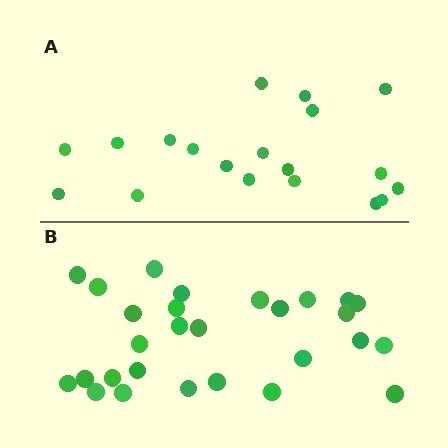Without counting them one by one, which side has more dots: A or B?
Region B (the bottom region) has more dots.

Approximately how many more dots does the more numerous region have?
Region B has roughly 8 or so more dots than region A.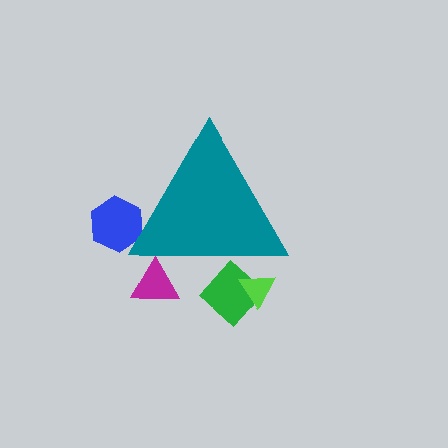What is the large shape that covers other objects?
A teal triangle.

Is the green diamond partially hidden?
Yes, the green diamond is partially hidden behind the teal triangle.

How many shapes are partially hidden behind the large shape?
4 shapes are partially hidden.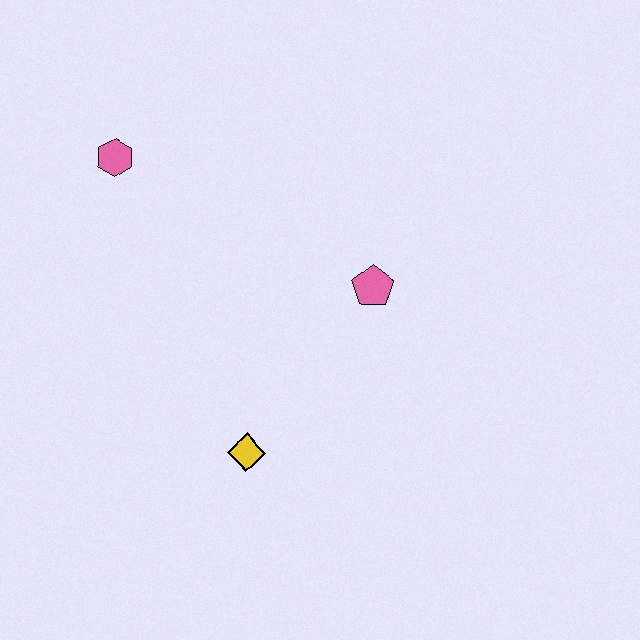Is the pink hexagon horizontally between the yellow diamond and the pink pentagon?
No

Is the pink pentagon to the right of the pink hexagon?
Yes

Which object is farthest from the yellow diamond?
The pink hexagon is farthest from the yellow diamond.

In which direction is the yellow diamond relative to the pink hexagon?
The yellow diamond is below the pink hexagon.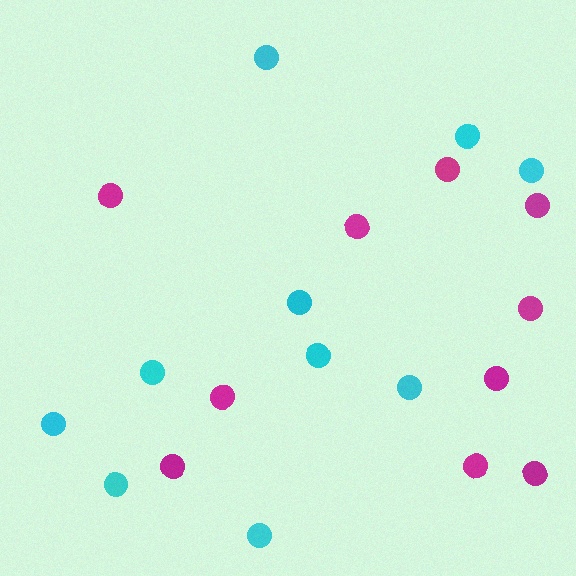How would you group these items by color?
There are 2 groups: one group of magenta circles (10) and one group of cyan circles (10).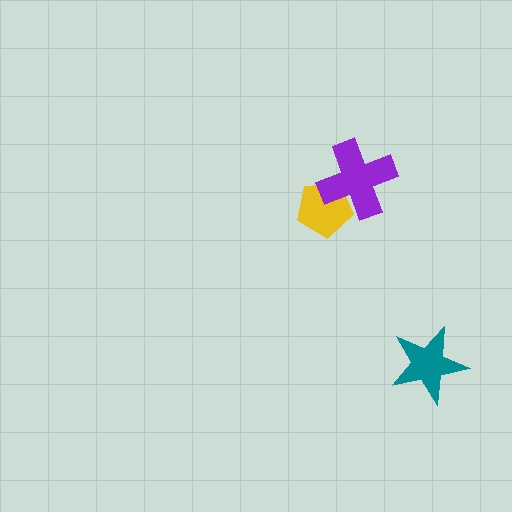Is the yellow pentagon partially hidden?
Yes, it is partially covered by another shape.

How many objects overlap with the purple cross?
1 object overlaps with the purple cross.